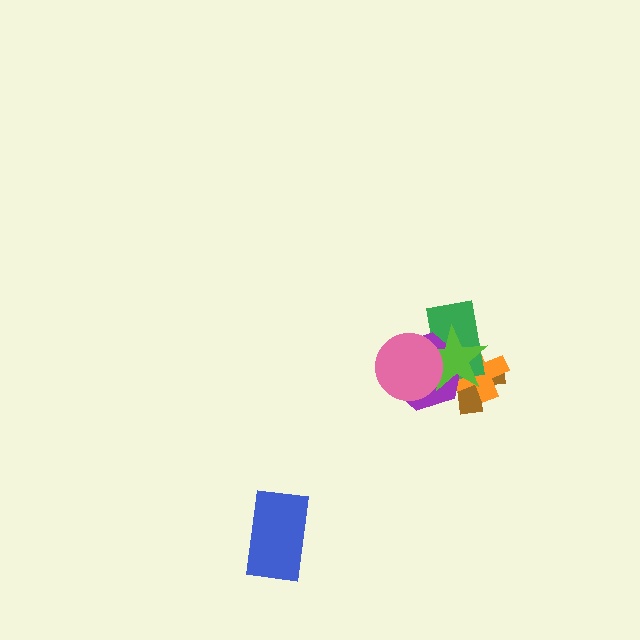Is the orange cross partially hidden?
Yes, it is partially covered by another shape.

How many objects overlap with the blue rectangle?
0 objects overlap with the blue rectangle.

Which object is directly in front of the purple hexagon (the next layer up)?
The lime star is directly in front of the purple hexagon.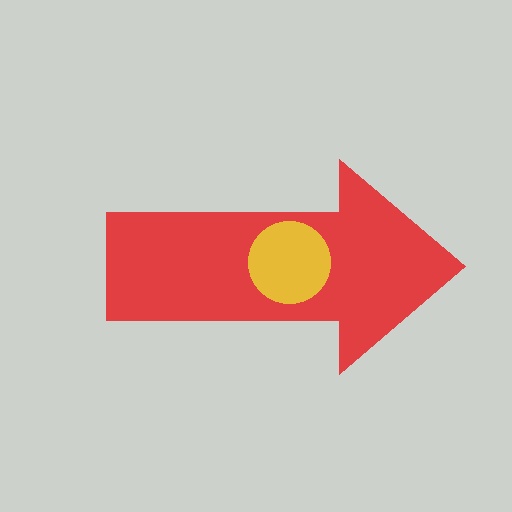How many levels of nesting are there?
2.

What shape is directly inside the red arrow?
The yellow circle.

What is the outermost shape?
The red arrow.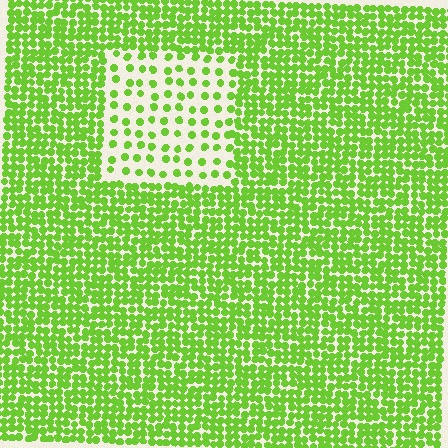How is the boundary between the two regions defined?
The boundary is defined by a change in element density (approximately 2.8x ratio). All elements are the same color, size, and shape.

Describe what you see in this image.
The image contains small lime elements arranged at two different densities. A rectangle-shaped region is visible where the elements are less densely packed than the surrounding area.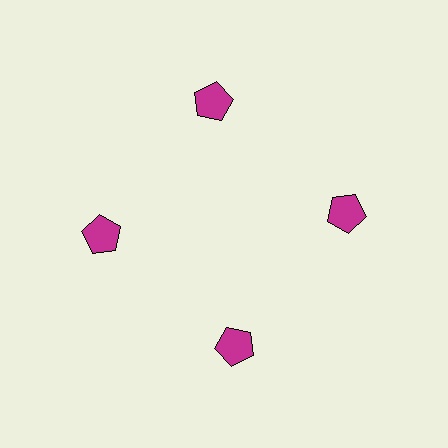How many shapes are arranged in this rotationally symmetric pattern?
There are 4 shapes, arranged in 4 groups of 1.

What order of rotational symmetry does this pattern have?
This pattern has 4-fold rotational symmetry.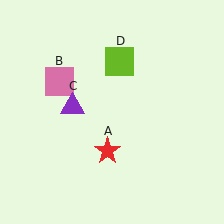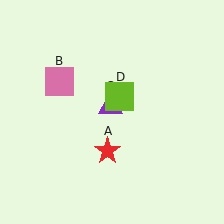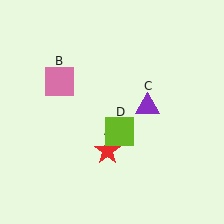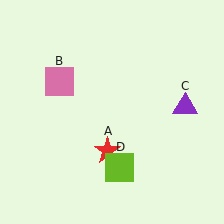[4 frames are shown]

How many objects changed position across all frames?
2 objects changed position: purple triangle (object C), lime square (object D).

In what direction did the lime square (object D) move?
The lime square (object D) moved down.